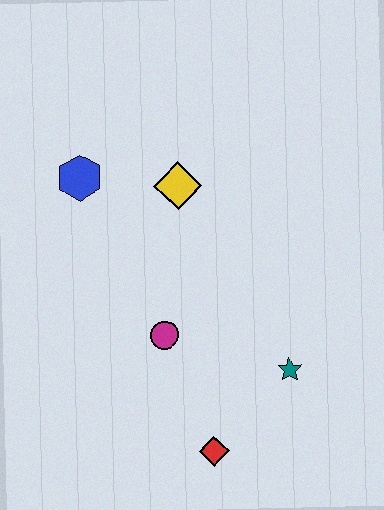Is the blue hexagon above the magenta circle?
Yes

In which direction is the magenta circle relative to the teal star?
The magenta circle is to the left of the teal star.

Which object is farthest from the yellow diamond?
The red diamond is farthest from the yellow diamond.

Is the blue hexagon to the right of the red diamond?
No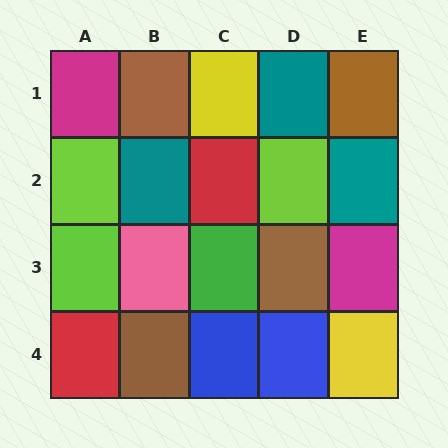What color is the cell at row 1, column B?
Brown.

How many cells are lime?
3 cells are lime.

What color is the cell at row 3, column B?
Pink.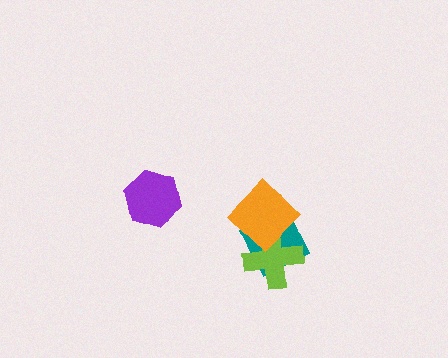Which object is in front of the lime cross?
The orange diamond is in front of the lime cross.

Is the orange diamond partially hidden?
No, no other shape covers it.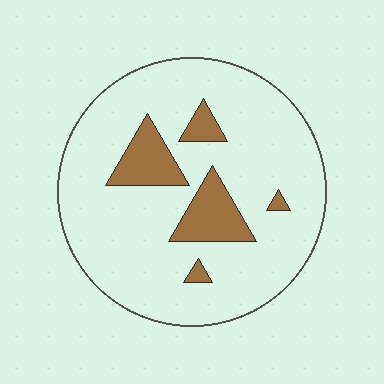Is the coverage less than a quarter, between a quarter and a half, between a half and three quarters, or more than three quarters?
Less than a quarter.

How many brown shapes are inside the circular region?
5.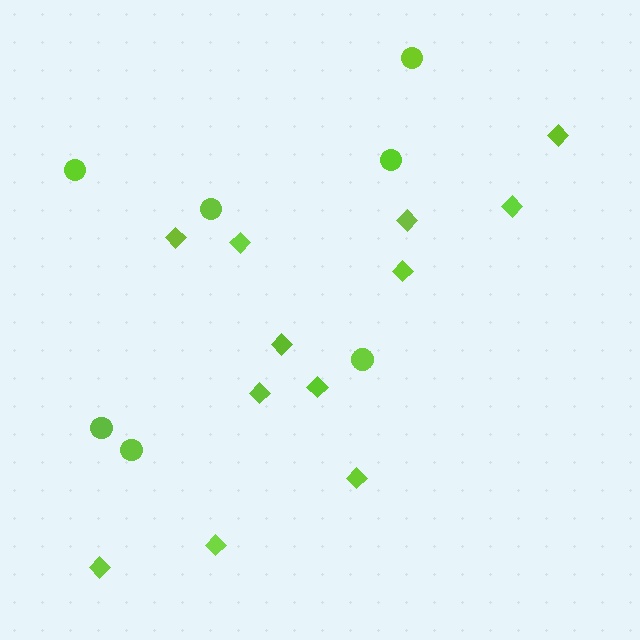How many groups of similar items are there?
There are 2 groups: one group of diamonds (12) and one group of circles (7).